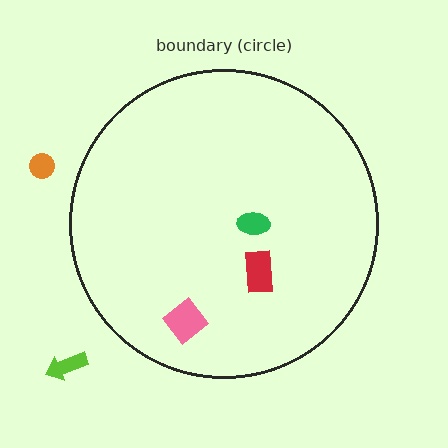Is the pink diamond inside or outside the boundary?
Inside.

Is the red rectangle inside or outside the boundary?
Inside.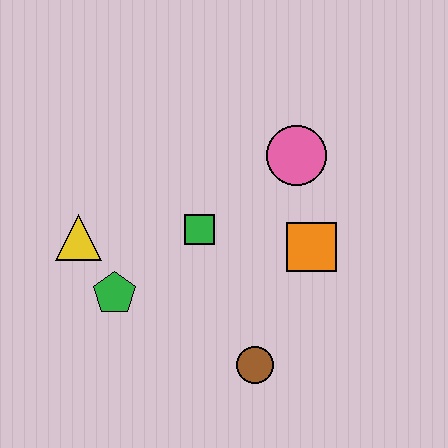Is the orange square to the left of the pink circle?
No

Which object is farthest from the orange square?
The yellow triangle is farthest from the orange square.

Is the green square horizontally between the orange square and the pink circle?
No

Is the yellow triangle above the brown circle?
Yes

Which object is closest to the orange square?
The pink circle is closest to the orange square.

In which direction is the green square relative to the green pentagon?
The green square is to the right of the green pentagon.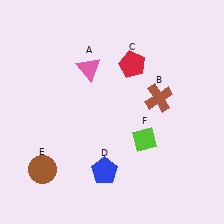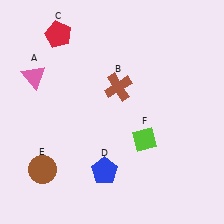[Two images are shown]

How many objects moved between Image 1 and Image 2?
3 objects moved between the two images.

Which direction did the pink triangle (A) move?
The pink triangle (A) moved left.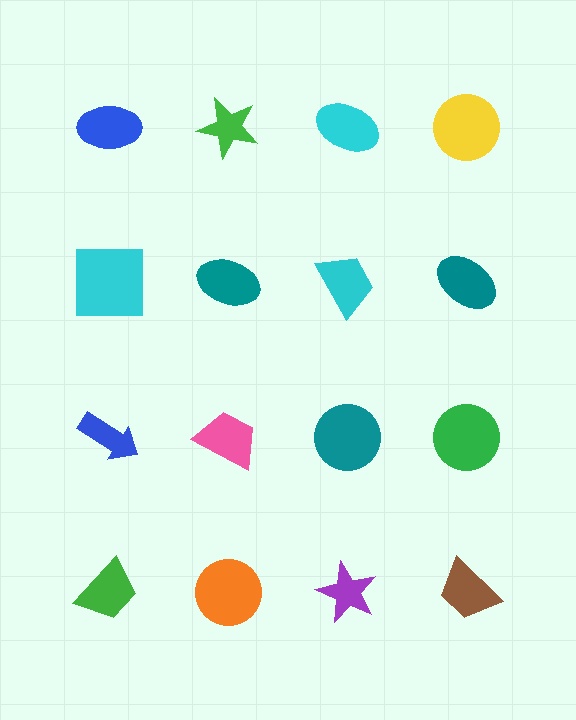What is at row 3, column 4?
A green circle.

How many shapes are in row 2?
4 shapes.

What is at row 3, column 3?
A teal circle.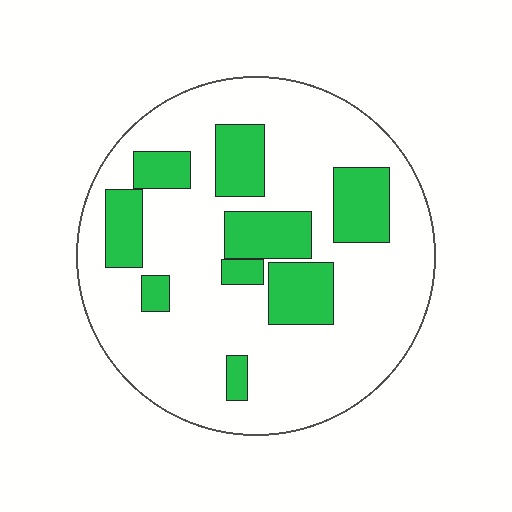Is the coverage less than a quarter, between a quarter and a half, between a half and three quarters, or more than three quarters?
Less than a quarter.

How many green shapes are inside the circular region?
9.